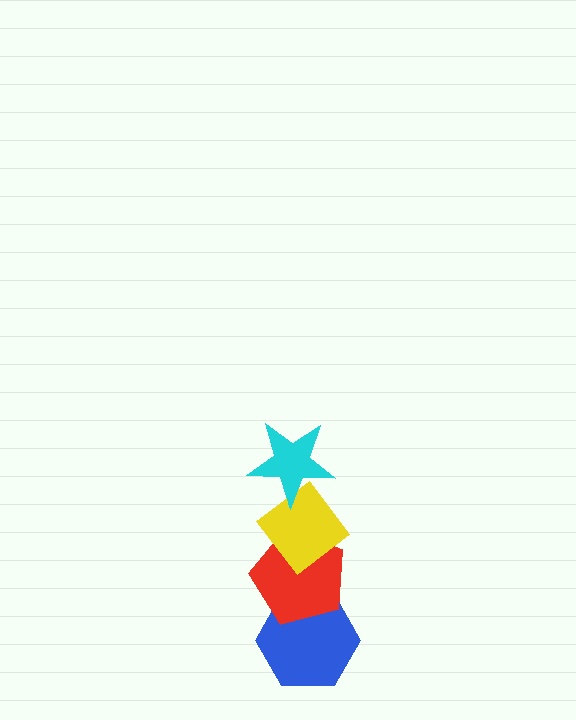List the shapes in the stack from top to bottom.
From top to bottom: the cyan star, the yellow diamond, the red pentagon, the blue hexagon.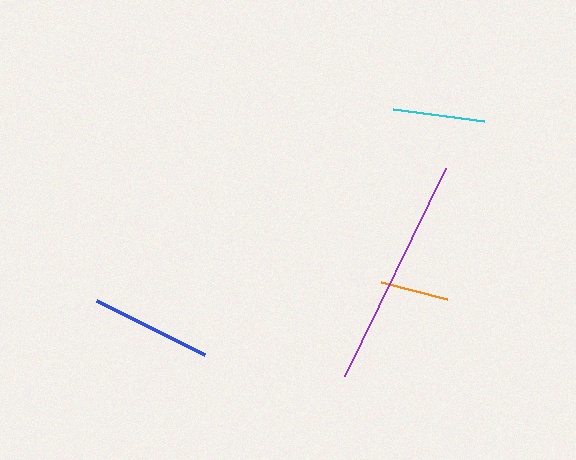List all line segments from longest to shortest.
From longest to shortest: purple, blue, cyan, orange.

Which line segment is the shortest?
The orange line is the shortest at approximately 68 pixels.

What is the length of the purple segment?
The purple segment is approximately 232 pixels long.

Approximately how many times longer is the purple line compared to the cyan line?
The purple line is approximately 2.5 times the length of the cyan line.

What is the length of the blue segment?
The blue segment is approximately 120 pixels long.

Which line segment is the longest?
The purple line is the longest at approximately 232 pixels.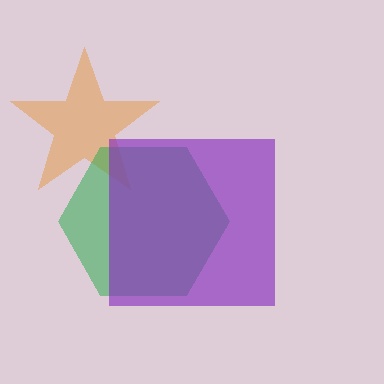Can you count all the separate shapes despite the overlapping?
Yes, there are 3 separate shapes.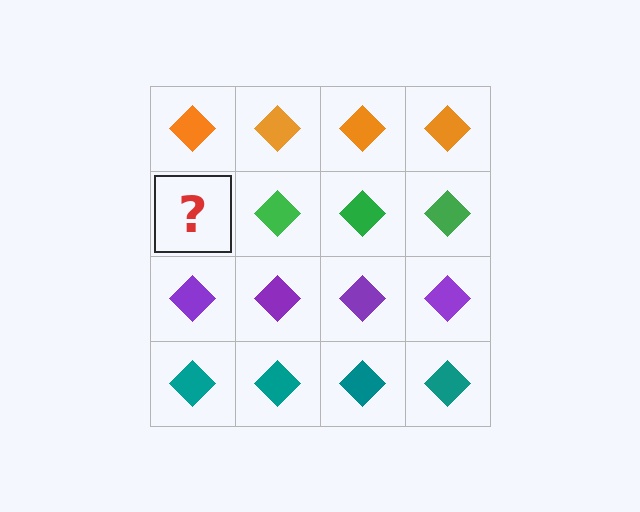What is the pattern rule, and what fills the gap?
The rule is that each row has a consistent color. The gap should be filled with a green diamond.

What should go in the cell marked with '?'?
The missing cell should contain a green diamond.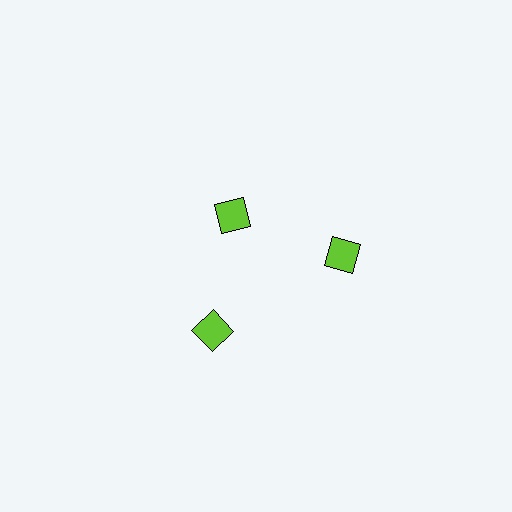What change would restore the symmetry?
The symmetry would be restored by moving it outward, back onto the ring so that all 3 diamonds sit at equal angles and equal distance from the center.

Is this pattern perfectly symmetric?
No. The 3 lime diamonds are arranged in a ring, but one element near the 11 o'clock position is pulled inward toward the center, breaking the 3-fold rotational symmetry.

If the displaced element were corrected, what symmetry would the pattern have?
It would have 3-fold rotational symmetry — the pattern would map onto itself every 120 degrees.